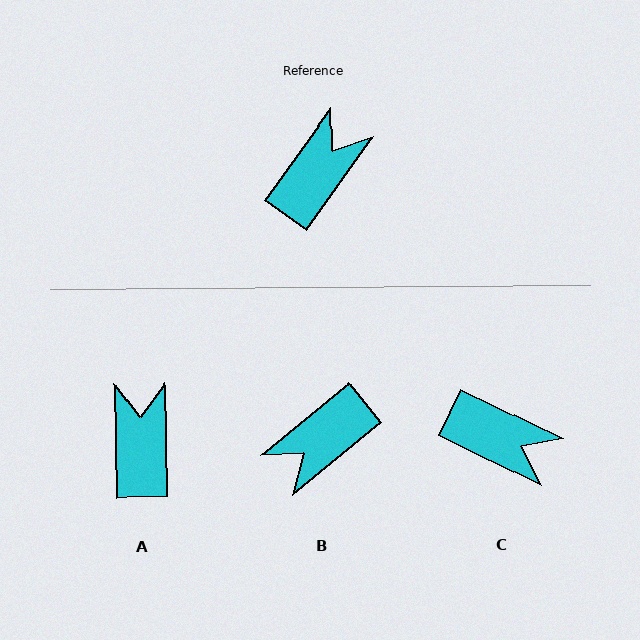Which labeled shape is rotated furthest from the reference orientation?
B, about 165 degrees away.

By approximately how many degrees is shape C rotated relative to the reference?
Approximately 81 degrees clockwise.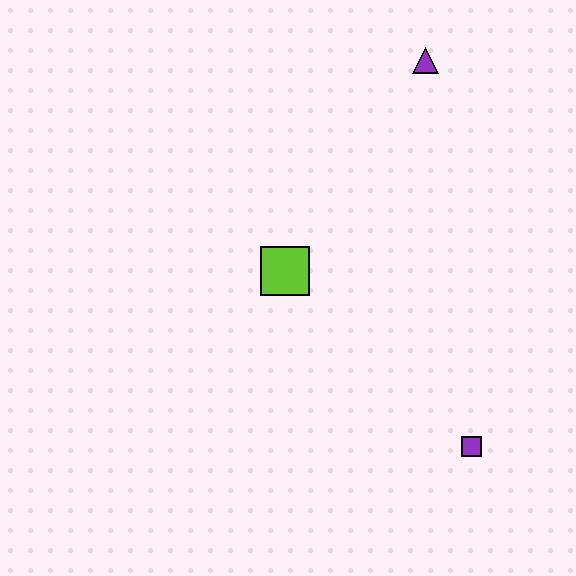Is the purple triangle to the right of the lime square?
Yes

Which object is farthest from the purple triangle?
The purple square is farthest from the purple triangle.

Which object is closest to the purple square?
The lime square is closest to the purple square.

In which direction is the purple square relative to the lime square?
The purple square is to the right of the lime square.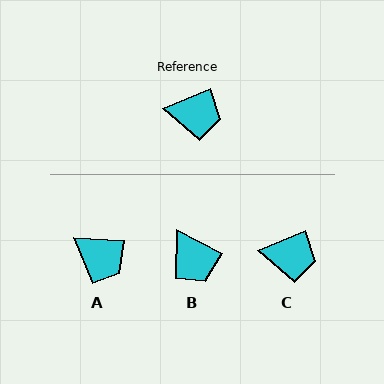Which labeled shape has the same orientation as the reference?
C.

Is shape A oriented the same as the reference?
No, it is off by about 26 degrees.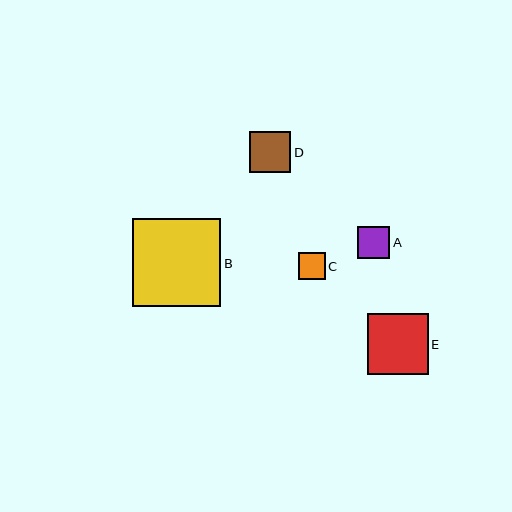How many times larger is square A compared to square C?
Square A is approximately 1.2 times the size of square C.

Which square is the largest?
Square B is the largest with a size of approximately 88 pixels.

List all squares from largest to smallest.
From largest to smallest: B, E, D, A, C.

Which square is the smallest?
Square C is the smallest with a size of approximately 27 pixels.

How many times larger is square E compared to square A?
Square E is approximately 1.9 times the size of square A.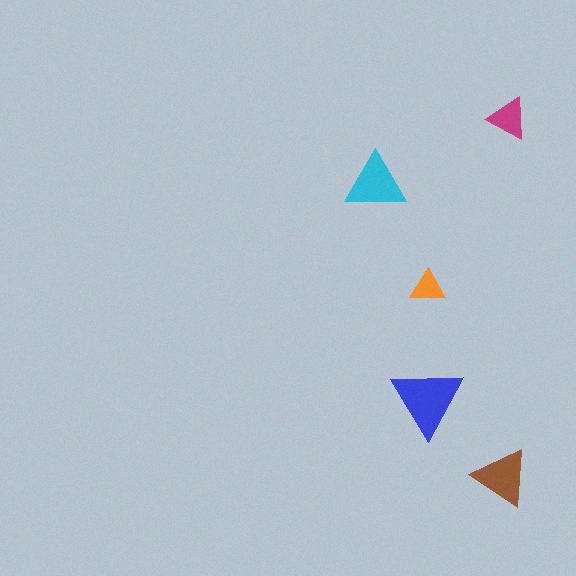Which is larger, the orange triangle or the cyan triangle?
The cyan one.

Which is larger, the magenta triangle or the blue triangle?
The blue one.